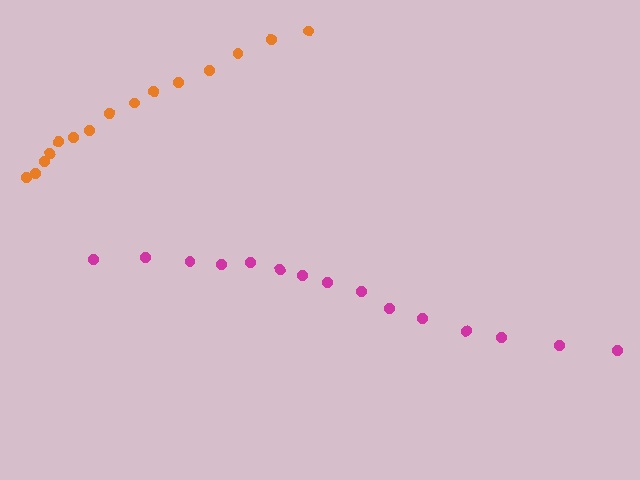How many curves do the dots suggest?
There are 2 distinct paths.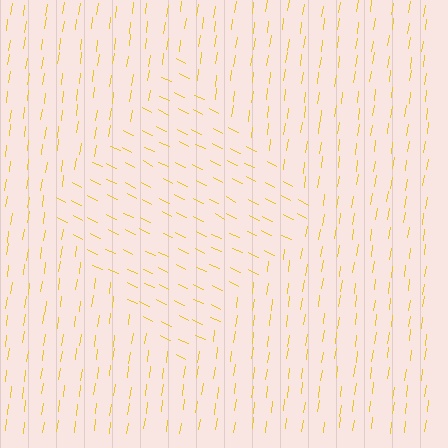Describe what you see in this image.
The image is filled with small yellow line segments. A diamond region in the image has lines oriented differently from the surrounding lines, creating a visible texture boundary.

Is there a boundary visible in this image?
Yes, there is a texture boundary formed by a change in line orientation.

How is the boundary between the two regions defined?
The boundary is defined purely by a change in line orientation (approximately 71 degrees difference). All lines are the same color and thickness.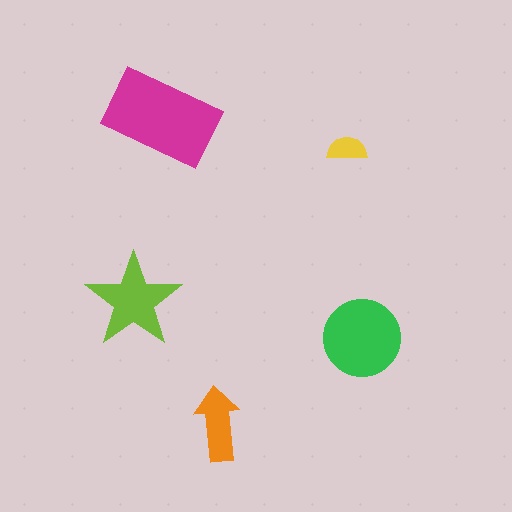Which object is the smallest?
The yellow semicircle.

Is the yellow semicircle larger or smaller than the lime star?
Smaller.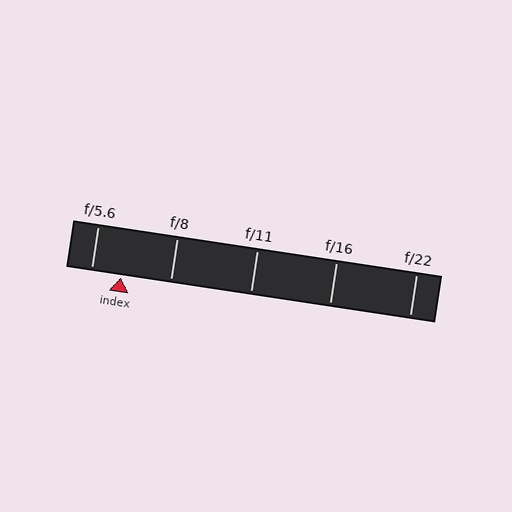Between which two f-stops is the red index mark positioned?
The index mark is between f/5.6 and f/8.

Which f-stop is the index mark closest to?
The index mark is closest to f/5.6.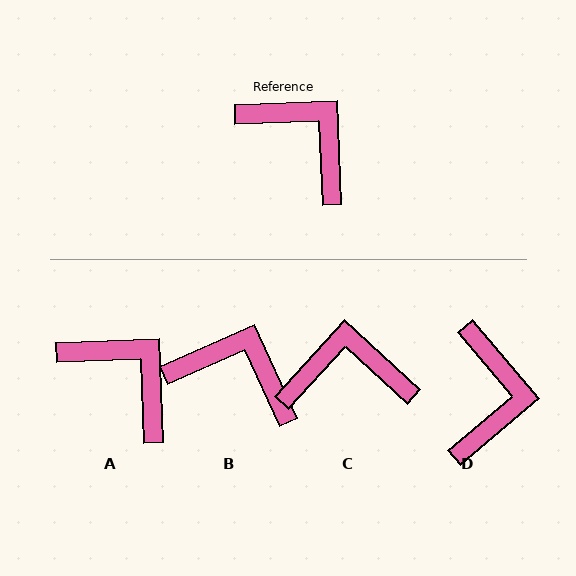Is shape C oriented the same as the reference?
No, it is off by about 45 degrees.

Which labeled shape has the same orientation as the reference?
A.